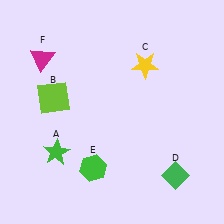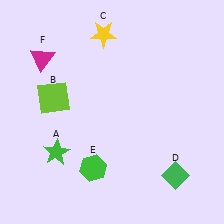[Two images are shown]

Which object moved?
The yellow star (C) moved left.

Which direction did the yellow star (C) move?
The yellow star (C) moved left.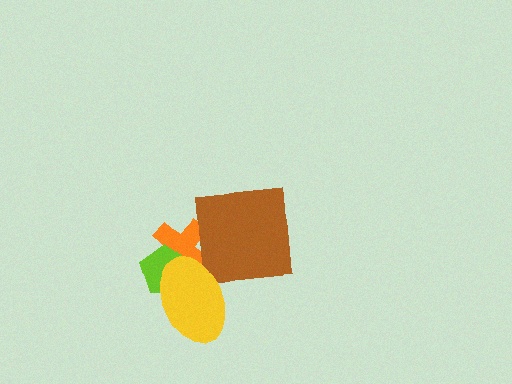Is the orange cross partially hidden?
Yes, it is partially covered by another shape.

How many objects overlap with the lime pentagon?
2 objects overlap with the lime pentagon.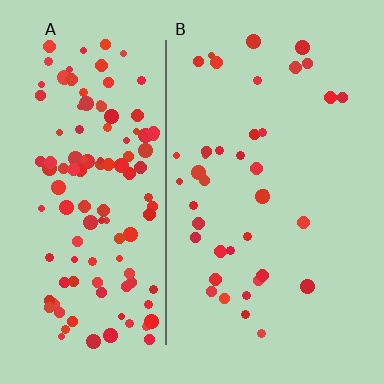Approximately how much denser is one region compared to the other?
Approximately 3.2× — region A over region B.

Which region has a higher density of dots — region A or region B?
A (the left).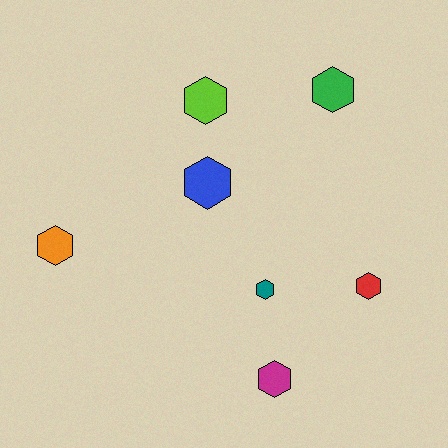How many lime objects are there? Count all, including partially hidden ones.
There is 1 lime object.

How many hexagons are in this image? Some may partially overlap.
There are 7 hexagons.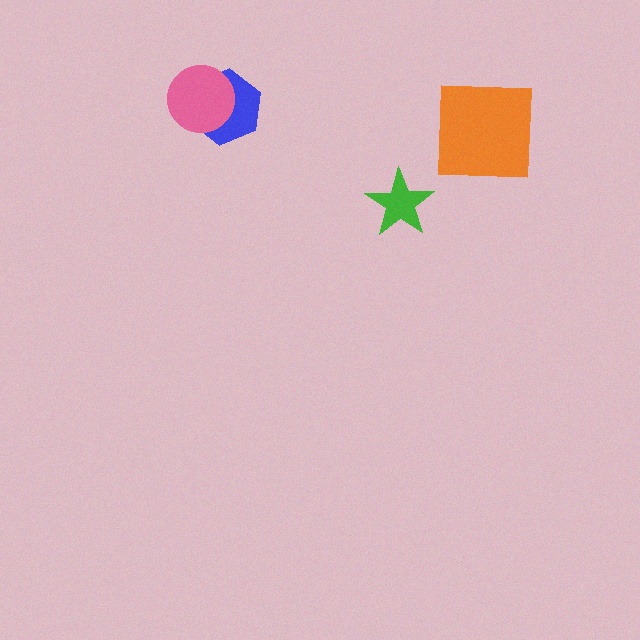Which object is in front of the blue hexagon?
The pink circle is in front of the blue hexagon.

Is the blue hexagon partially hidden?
Yes, it is partially covered by another shape.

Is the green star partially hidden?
No, no other shape covers it.